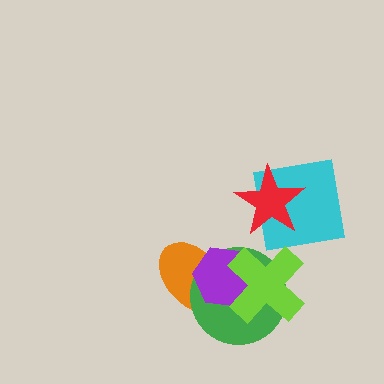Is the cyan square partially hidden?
Yes, it is partially covered by another shape.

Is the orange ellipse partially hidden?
Yes, it is partially covered by another shape.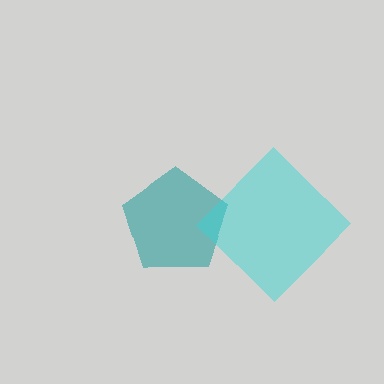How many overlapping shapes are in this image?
There are 2 overlapping shapes in the image.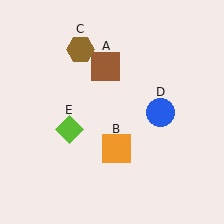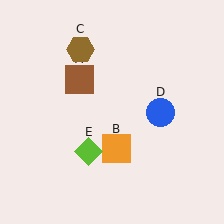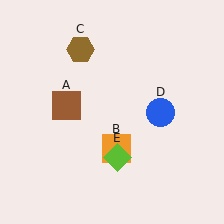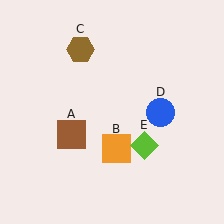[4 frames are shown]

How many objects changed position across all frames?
2 objects changed position: brown square (object A), lime diamond (object E).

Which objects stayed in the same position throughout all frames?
Orange square (object B) and brown hexagon (object C) and blue circle (object D) remained stationary.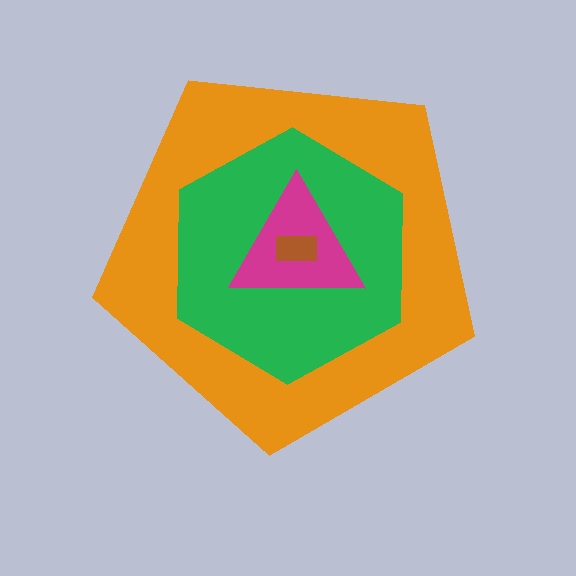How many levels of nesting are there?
4.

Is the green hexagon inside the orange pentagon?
Yes.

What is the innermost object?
The brown rectangle.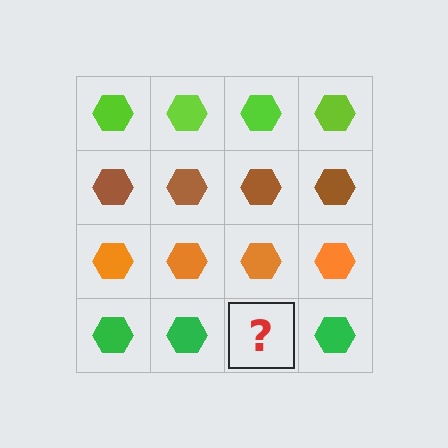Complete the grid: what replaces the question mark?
The question mark should be replaced with a green hexagon.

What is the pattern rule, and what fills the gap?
The rule is that each row has a consistent color. The gap should be filled with a green hexagon.